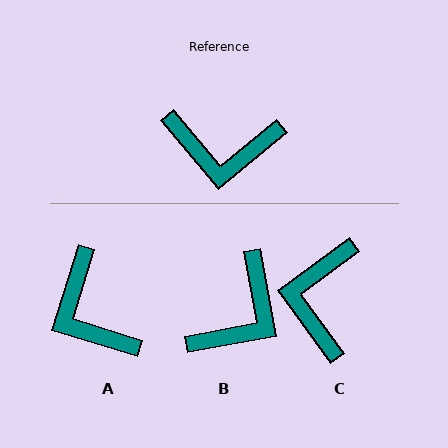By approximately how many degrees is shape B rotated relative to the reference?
Approximately 61 degrees counter-clockwise.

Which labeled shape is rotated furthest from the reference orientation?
C, about 94 degrees away.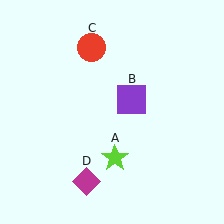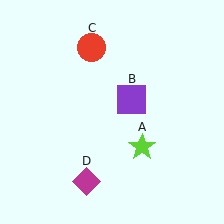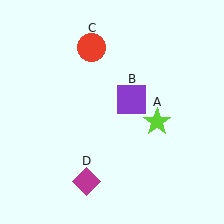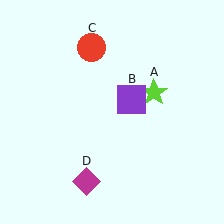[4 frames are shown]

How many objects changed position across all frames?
1 object changed position: lime star (object A).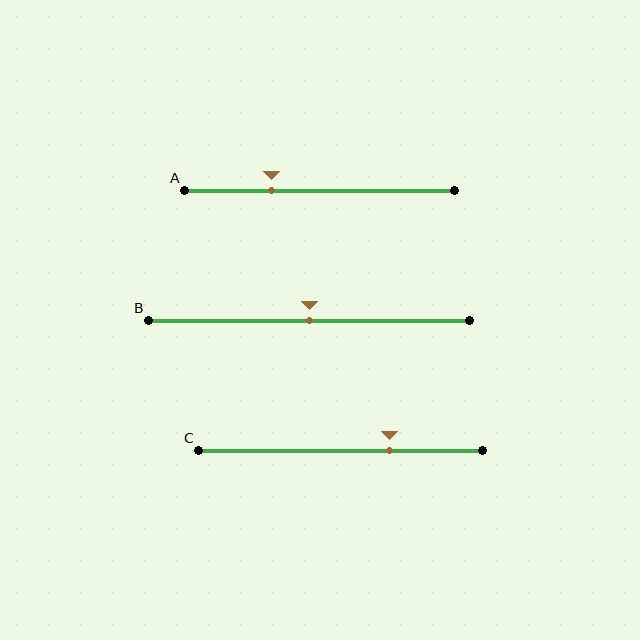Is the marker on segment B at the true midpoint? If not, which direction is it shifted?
Yes, the marker on segment B is at the true midpoint.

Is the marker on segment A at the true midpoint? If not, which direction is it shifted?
No, the marker on segment A is shifted to the left by about 18% of the segment length.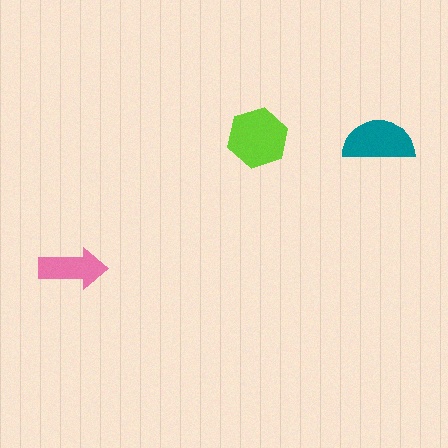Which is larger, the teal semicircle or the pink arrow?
The teal semicircle.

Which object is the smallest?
The pink arrow.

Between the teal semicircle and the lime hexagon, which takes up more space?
The lime hexagon.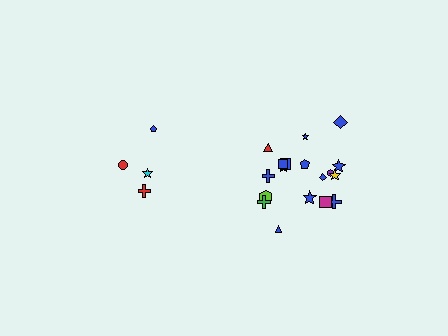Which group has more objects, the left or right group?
The right group.